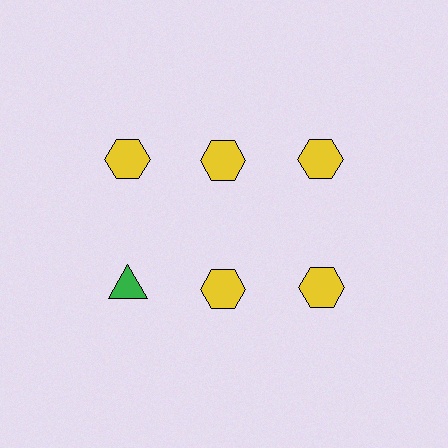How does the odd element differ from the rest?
It differs in both color (green instead of yellow) and shape (triangle instead of hexagon).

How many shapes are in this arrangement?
There are 6 shapes arranged in a grid pattern.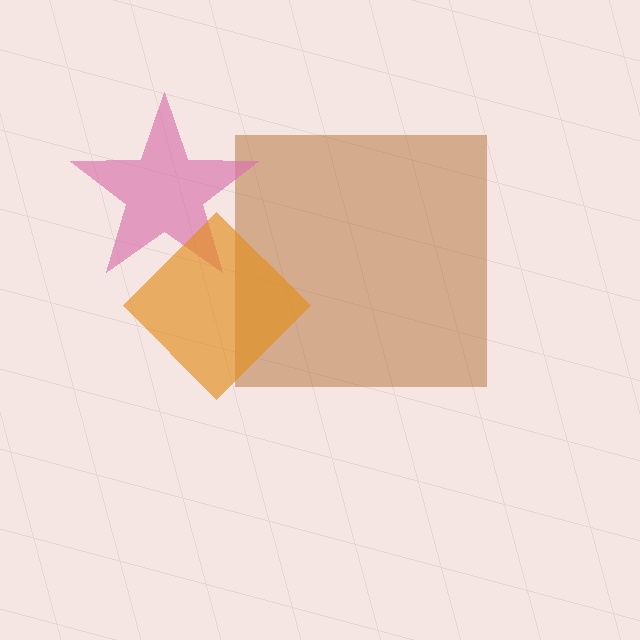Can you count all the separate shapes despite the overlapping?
Yes, there are 3 separate shapes.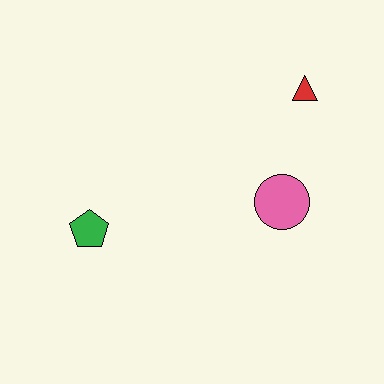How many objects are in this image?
There are 3 objects.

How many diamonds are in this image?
There are no diamonds.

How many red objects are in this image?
There is 1 red object.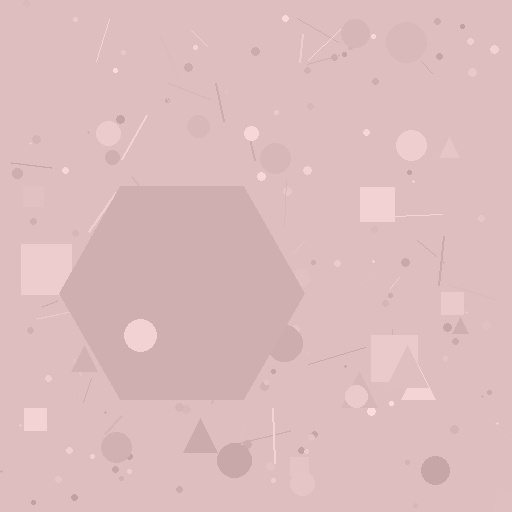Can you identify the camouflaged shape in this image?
The camouflaged shape is a hexagon.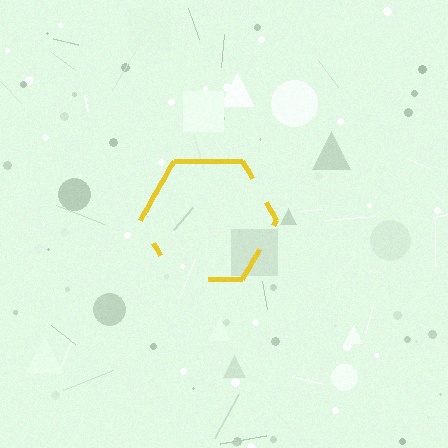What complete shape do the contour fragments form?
The contour fragments form a hexagon.